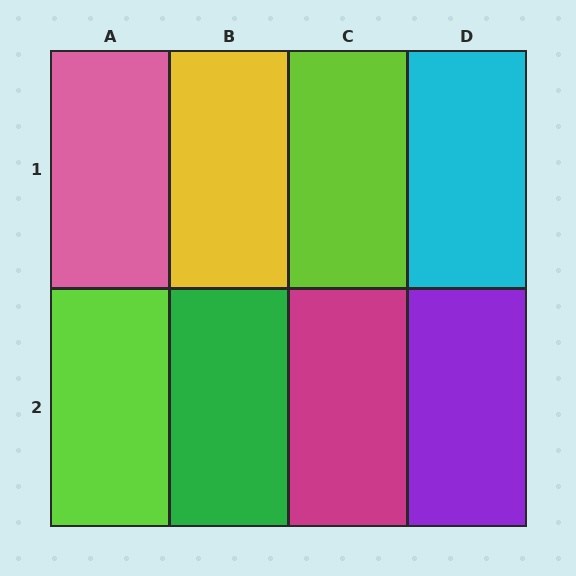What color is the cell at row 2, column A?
Lime.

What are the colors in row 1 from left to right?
Pink, yellow, lime, cyan.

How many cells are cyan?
1 cell is cyan.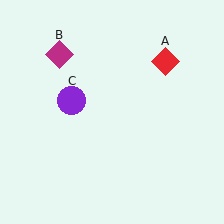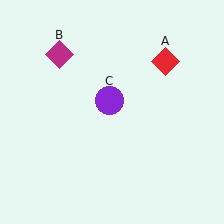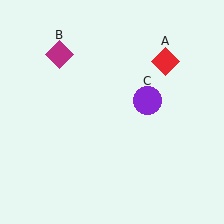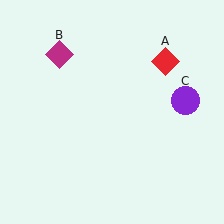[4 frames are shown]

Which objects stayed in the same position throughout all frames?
Red diamond (object A) and magenta diamond (object B) remained stationary.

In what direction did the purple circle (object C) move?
The purple circle (object C) moved right.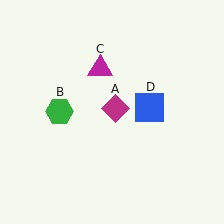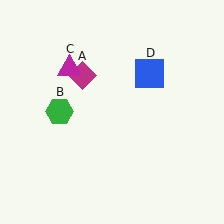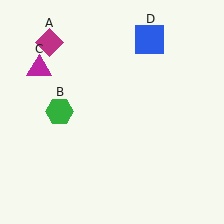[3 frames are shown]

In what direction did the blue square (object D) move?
The blue square (object D) moved up.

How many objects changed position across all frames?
3 objects changed position: magenta diamond (object A), magenta triangle (object C), blue square (object D).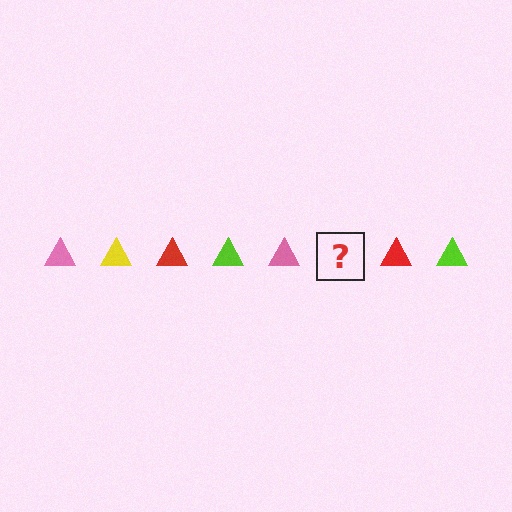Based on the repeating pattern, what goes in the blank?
The blank should be a yellow triangle.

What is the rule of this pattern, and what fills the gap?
The rule is that the pattern cycles through pink, yellow, red, lime triangles. The gap should be filled with a yellow triangle.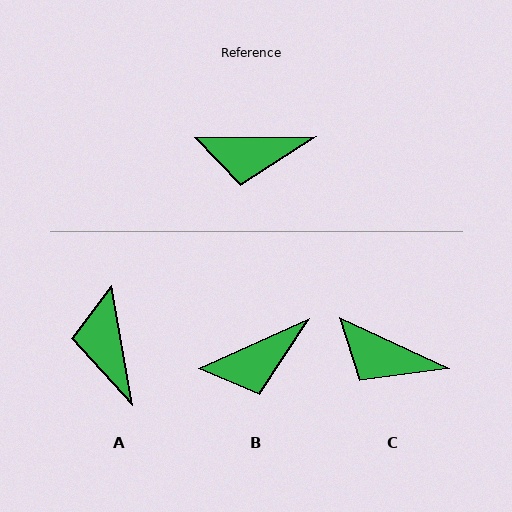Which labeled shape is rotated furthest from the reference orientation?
A, about 80 degrees away.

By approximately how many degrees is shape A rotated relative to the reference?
Approximately 80 degrees clockwise.